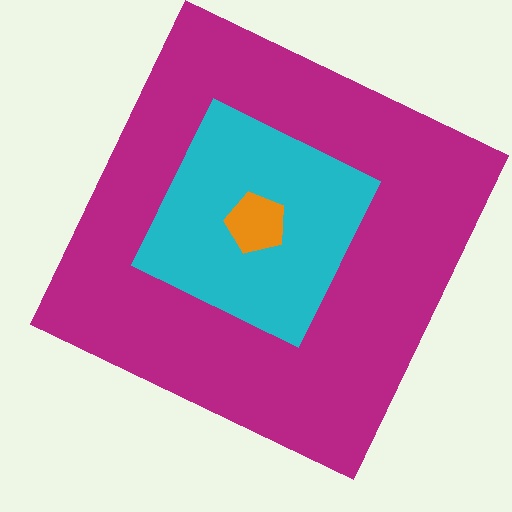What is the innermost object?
The orange pentagon.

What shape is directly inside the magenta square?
The cyan diamond.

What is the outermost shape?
The magenta square.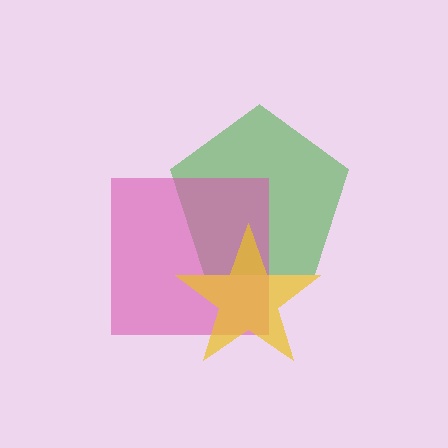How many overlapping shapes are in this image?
There are 3 overlapping shapes in the image.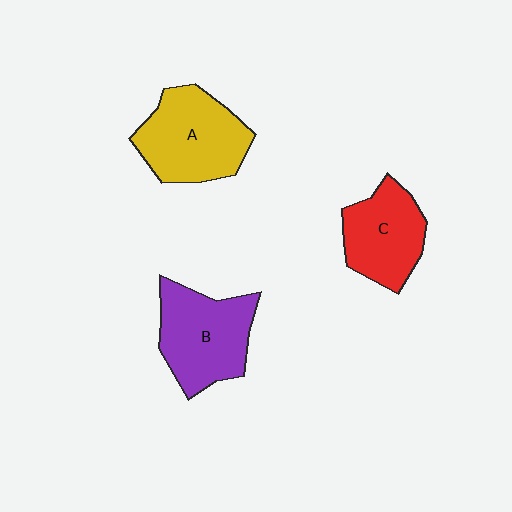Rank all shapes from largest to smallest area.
From largest to smallest: A (yellow), B (purple), C (red).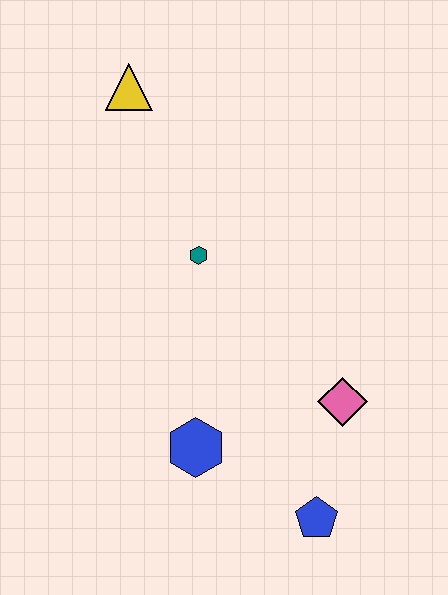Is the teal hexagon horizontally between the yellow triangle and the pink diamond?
Yes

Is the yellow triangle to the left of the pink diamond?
Yes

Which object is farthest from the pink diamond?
The yellow triangle is farthest from the pink diamond.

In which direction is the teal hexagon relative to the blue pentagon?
The teal hexagon is above the blue pentagon.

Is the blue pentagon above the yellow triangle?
No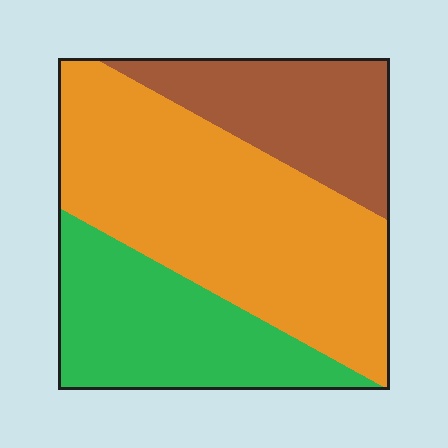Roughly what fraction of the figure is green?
Green covers roughly 25% of the figure.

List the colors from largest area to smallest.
From largest to smallest: orange, green, brown.